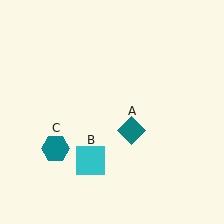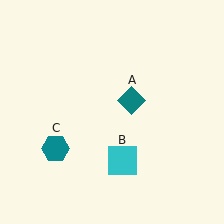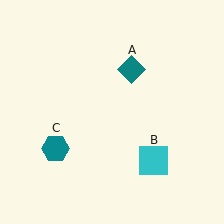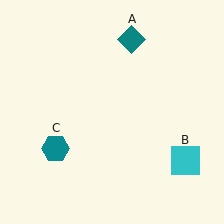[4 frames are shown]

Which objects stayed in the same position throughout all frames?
Teal hexagon (object C) remained stationary.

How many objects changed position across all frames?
2 objects changed position: teal diamond (object A), cyan square (object B).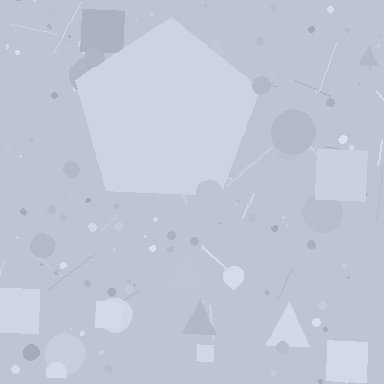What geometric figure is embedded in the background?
A pentagon is embedded in the background.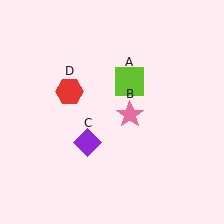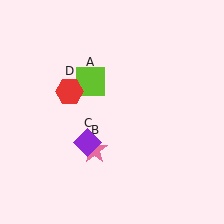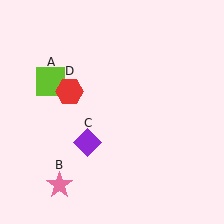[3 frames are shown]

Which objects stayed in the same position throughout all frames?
Purple diamond (object C) and red hexagon (object D) remained stationary.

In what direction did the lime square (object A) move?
The lime square (object A) moved left.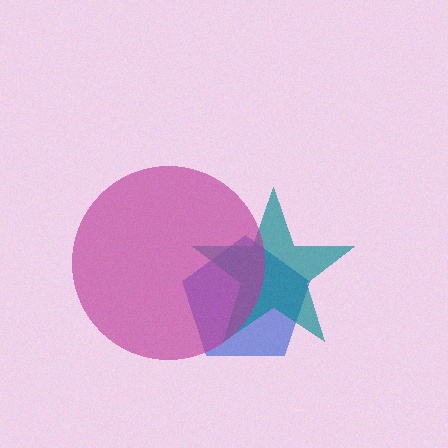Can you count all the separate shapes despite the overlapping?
Yes, there are 3 separate shapes.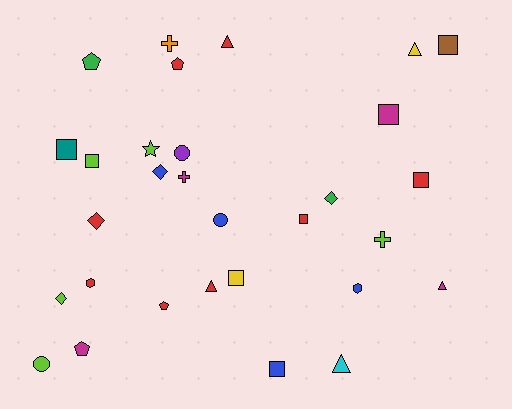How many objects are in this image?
There are 30 objects.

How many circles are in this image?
There are 3 circles.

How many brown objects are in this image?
There is 1 brown object.